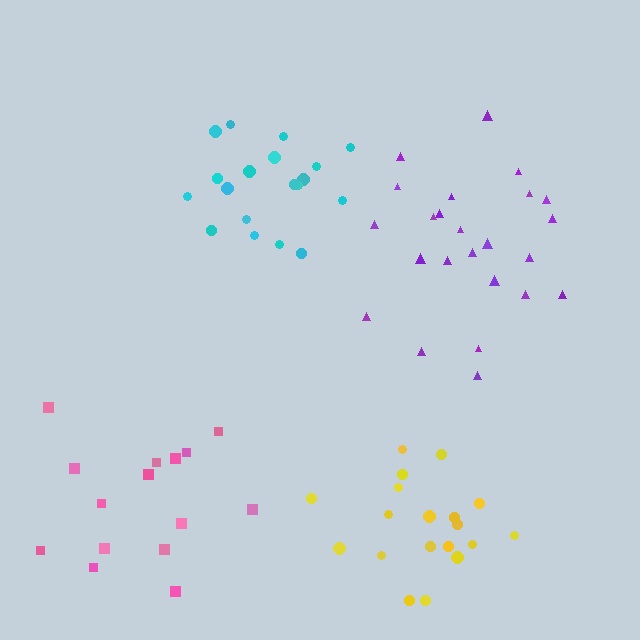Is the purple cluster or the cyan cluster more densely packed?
Cyan.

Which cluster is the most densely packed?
Cyan.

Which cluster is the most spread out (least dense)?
Pink.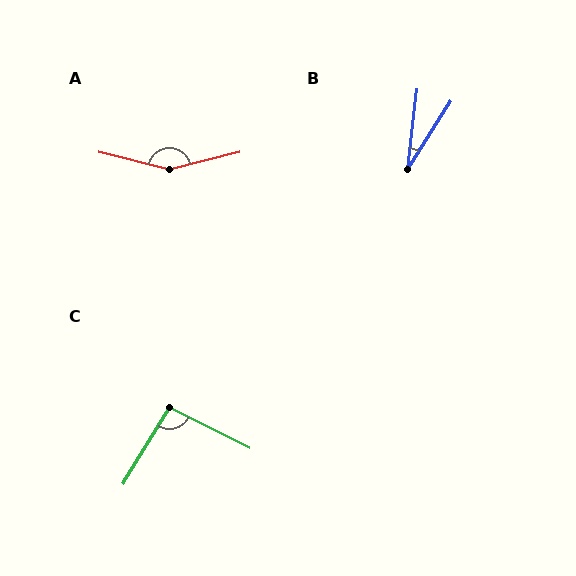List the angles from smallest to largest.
B (26°), C (94°), A (152°).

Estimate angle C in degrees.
Approximately 94 degrees.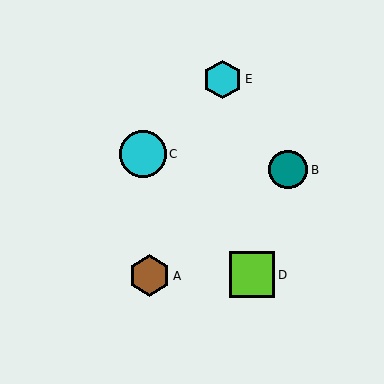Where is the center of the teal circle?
The center of the teal circle is at (288, 170).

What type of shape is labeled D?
Shape D is a lime square.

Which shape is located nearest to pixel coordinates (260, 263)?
The lime square (labeled D) at (252, 275) is nearest to that location.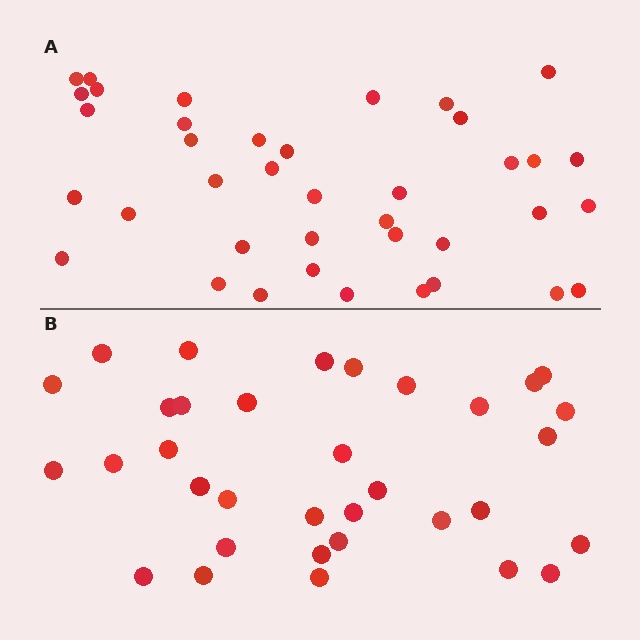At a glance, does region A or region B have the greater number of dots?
Region A (the top region) has more dots.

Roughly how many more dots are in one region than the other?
Region A has about 5 more dots than region B.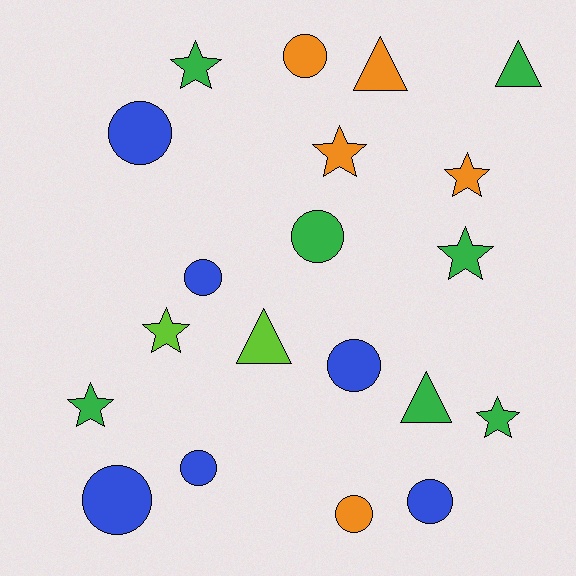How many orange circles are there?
There are 2 orange circles.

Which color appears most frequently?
Green, with 7 objects.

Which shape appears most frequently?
Circle, with 9 objects.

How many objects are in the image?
There are 20 objects.